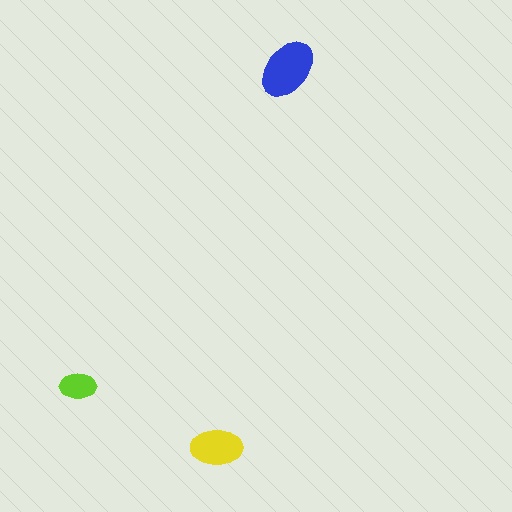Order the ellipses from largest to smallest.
the blue one, the yellow one, the lime one.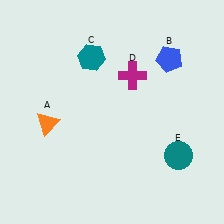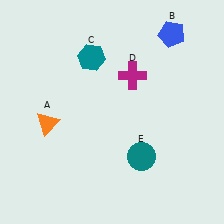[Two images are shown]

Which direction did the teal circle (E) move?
The teal circle (E) moved left.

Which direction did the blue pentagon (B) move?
The blue pentagon (B) moved up.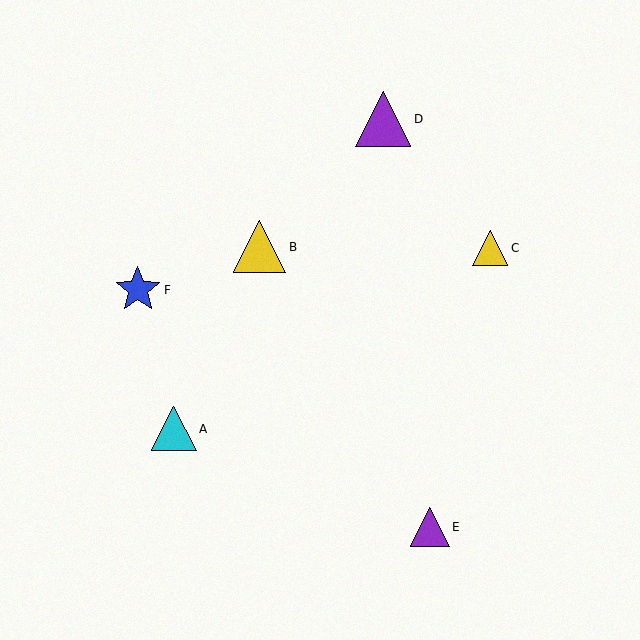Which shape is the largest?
The purple triangle (labeled D) is the largest.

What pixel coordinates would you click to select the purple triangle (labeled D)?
Click at (383, 119) to select the purple triangle D.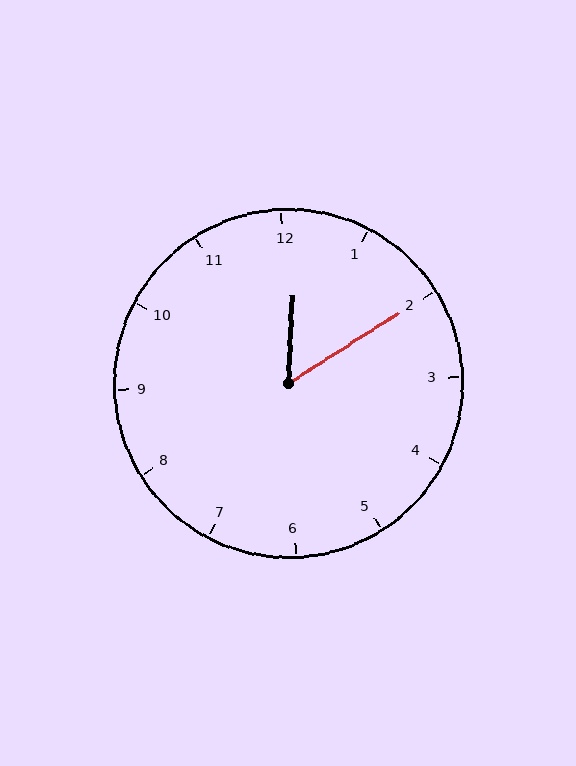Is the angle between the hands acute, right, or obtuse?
It is acute.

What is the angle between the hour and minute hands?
Approximately 55 degrees.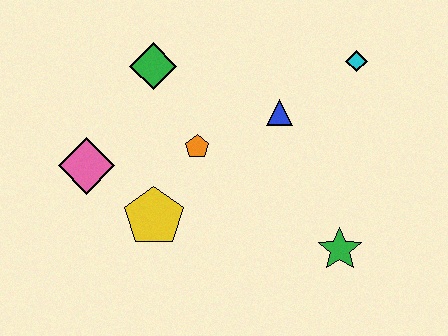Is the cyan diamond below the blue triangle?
No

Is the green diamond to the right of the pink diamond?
Yes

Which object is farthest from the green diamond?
The green star is farthest from the green diamond.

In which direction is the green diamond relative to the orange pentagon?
The green diamond is above the orange pentagon.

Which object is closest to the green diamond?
The orange pentagon is closest to the green diamond.